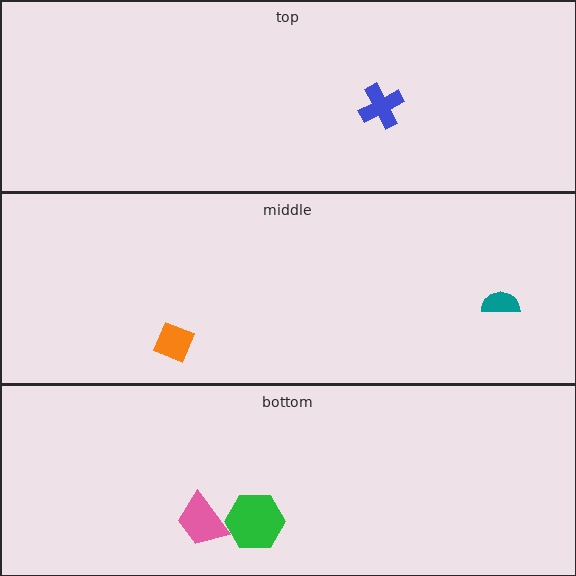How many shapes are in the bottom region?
2.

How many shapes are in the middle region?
2.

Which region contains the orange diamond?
The middle region.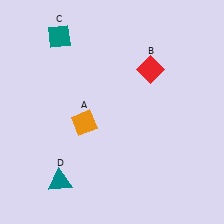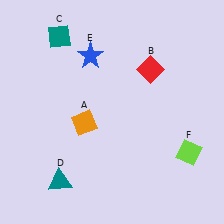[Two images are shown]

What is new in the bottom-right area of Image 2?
A lime diamond (F) was added in the bottom-right area of Image 2.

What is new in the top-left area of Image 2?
A blue star (E) was added in the top-left area of Image 2.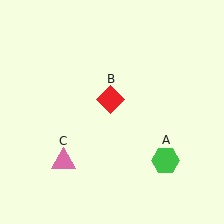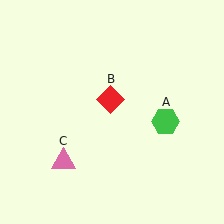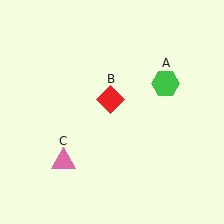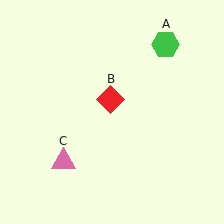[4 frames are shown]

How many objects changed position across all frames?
1 object changed position: green hexagon (object A).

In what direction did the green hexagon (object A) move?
The green hexagon (object A) moved up.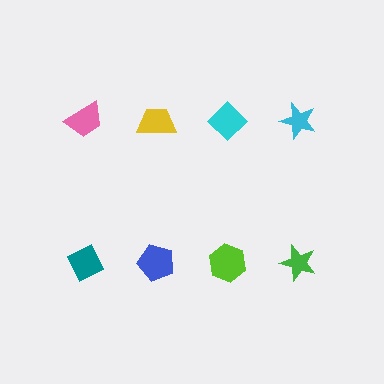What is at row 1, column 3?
A cyan diamond.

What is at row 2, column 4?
A green star.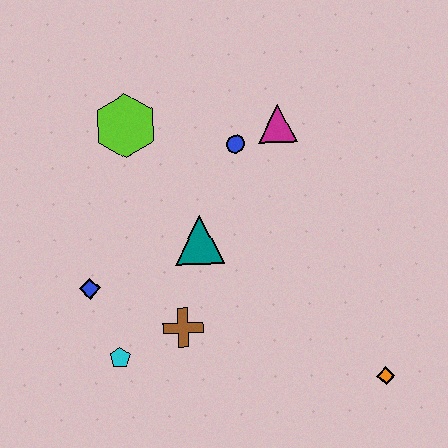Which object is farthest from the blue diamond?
The orange diamond is farthest from the blue diamond.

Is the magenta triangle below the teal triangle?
No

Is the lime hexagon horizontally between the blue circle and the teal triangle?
No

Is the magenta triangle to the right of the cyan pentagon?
Yes